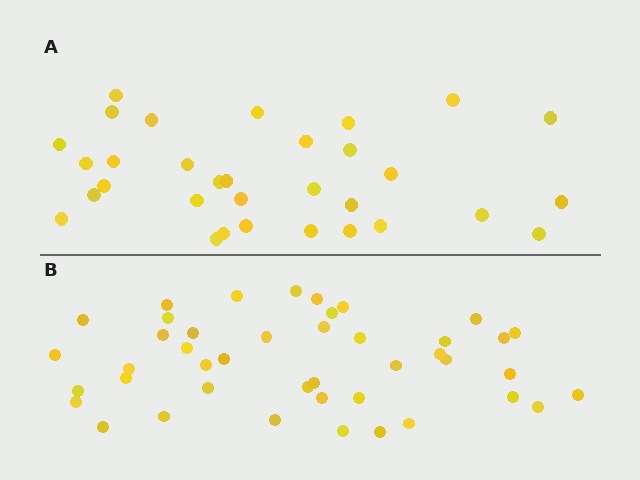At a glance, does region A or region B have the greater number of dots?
Region B (the bottom region) has more dots.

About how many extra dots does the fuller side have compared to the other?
Region B has roughly 12 or so more dots than region A.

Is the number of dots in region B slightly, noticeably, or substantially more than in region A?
Region B has noticeably more, but not dramatically so. The ratio is roughly 1.3 to 1.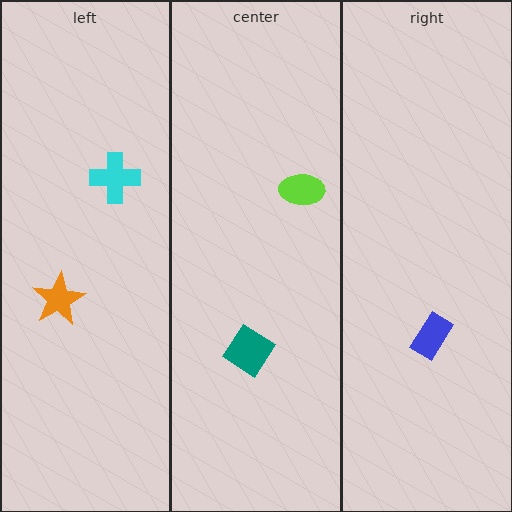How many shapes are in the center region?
2.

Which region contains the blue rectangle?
The right region.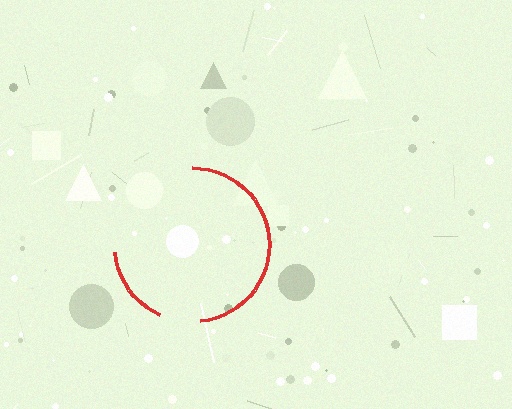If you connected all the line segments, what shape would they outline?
They would outline a circle.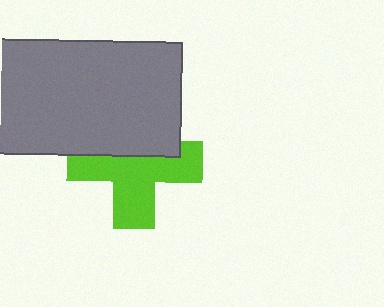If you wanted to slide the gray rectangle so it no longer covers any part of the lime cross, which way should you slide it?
Slide it up — that is the most direct way to separate the two shapes.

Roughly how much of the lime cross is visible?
About half of it is visible (roughly 60%).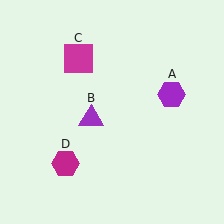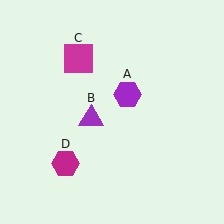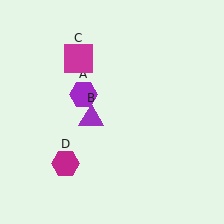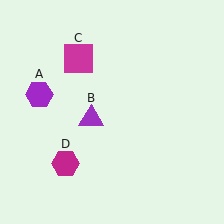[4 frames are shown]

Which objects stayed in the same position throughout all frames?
Purple triangle (object B) and magenta square (object C) and magenta hexagon (object D) remained stationary.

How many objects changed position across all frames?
1 object changed position: purple hexagon (object A).